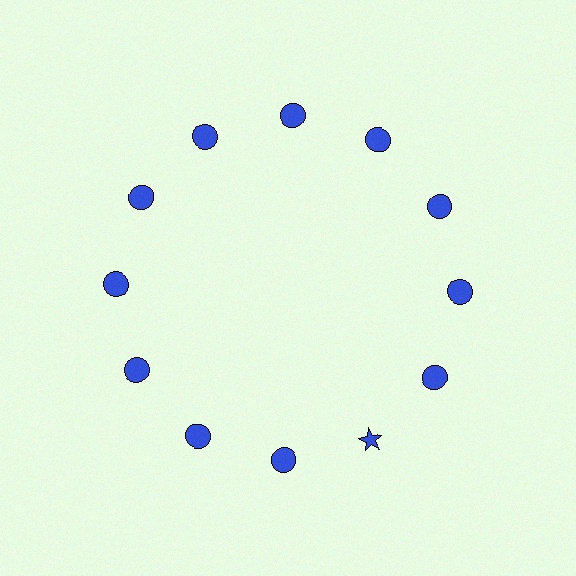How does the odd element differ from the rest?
It has a different shape: star instead of circle.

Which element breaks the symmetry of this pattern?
The blue star at roughly the 5 o'clock position breaks the symmetry. All other shapes are blue circles.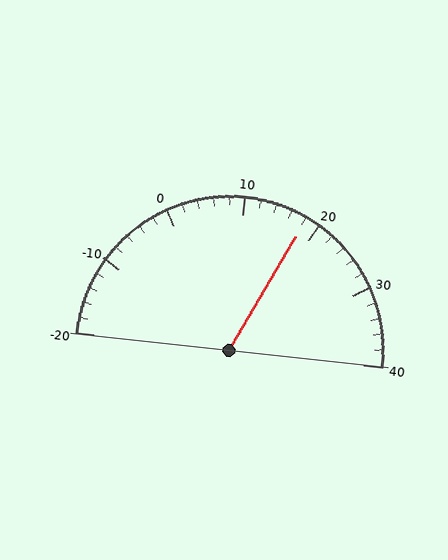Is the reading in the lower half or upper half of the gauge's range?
The reading is in the upper half of the range (-20 to 40).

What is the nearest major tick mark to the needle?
The nearest major tick mark is 20.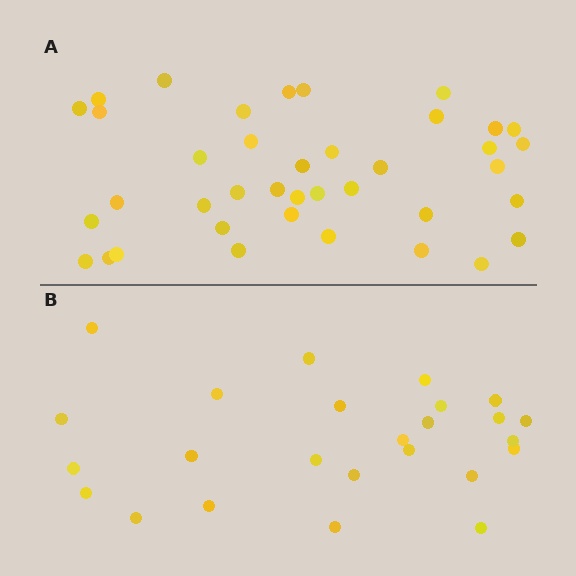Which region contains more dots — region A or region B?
Region A (the top region) has more dots.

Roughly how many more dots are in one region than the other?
Region A has approximately 15 more dots than region B.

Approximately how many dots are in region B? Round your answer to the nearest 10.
About 20 dots. (The exact count is 25, which rounds to 20.)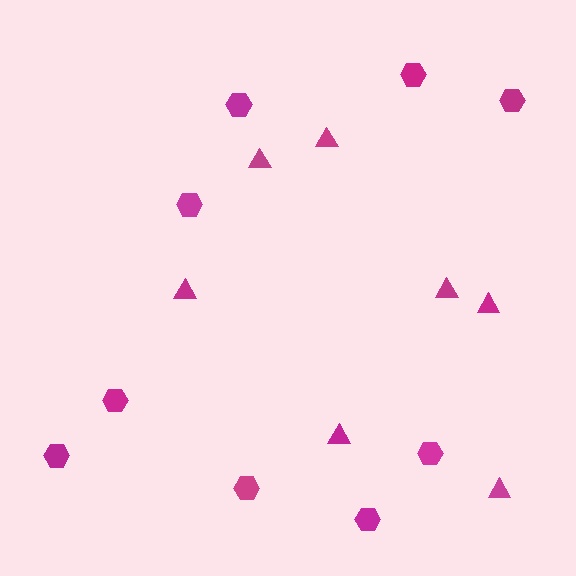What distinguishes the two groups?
There are 2 groups: one group of hexagons (9) and one group of triangles (7).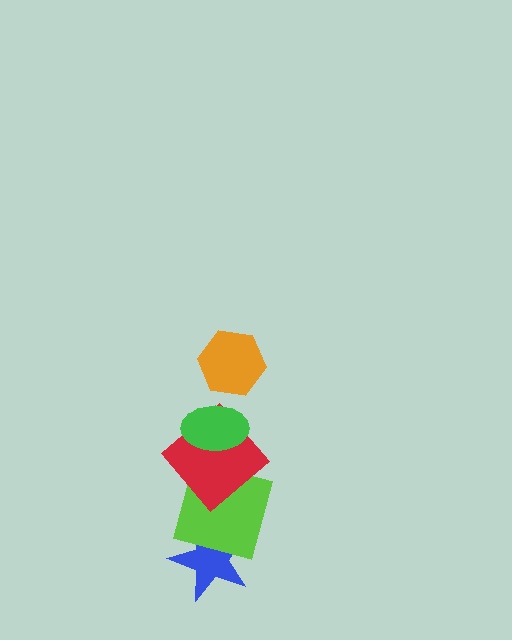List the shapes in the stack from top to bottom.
From top to bottom: the orange hexagon, the green ellipse, the red diamond, the lime square, the blue star.